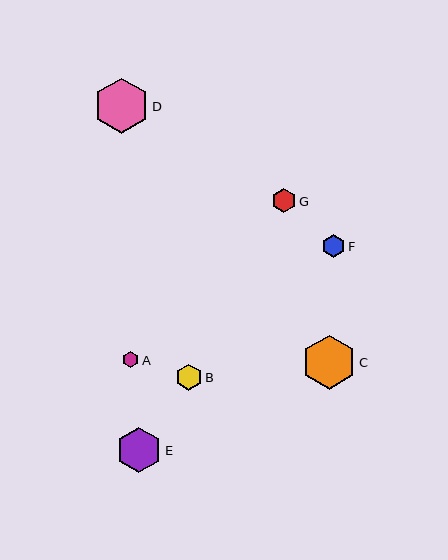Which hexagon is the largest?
Hexagon D is the largest with a size of approximately 55 pixels.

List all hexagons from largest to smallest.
From largest to smallest: D, C, E, B, G, F, A.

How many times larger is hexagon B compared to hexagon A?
Hexagon B is approximately 1.7 times the size of hexagon A.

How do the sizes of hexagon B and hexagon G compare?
Hexagon B and hexagon G are approximately the same size.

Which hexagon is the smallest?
Hexagon A is the smallest with a size of approximately 16 pixels.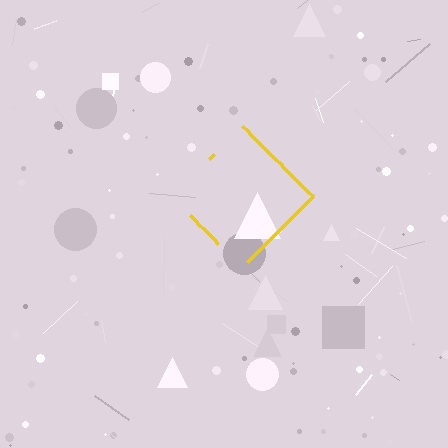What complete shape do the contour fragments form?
The contour fragments form a diamond.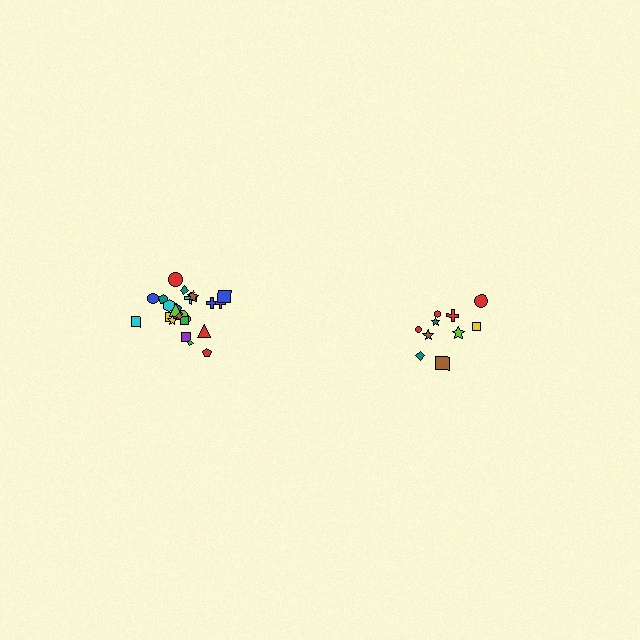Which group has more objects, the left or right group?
The left group.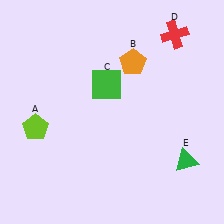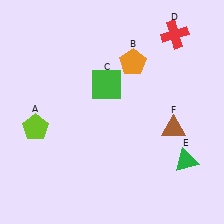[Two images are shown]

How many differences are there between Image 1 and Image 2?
There is 1 difference between the two images.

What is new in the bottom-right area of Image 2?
A brown triangle (F) was added in the bottom-right area of Image 2.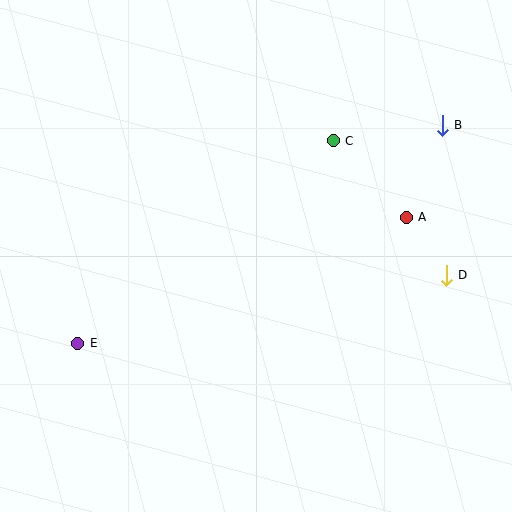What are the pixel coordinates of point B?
Point B is at (442, 125).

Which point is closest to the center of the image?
Point C at (333, 141) is closest to the center.